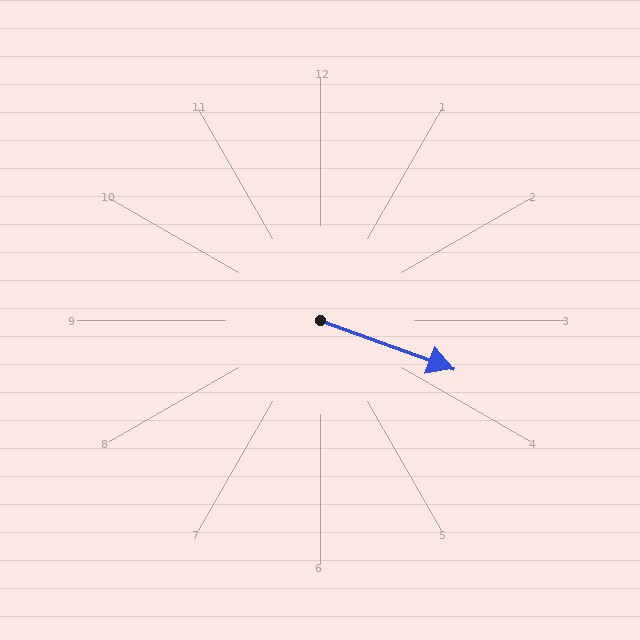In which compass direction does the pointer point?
East.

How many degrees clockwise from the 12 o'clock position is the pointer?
Approximately 110 degrees.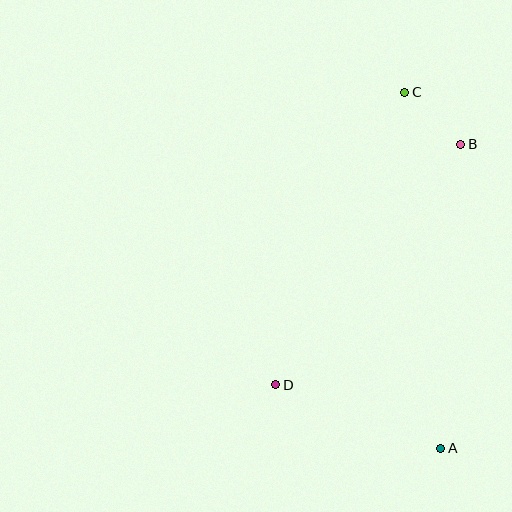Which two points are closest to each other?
Points B and C are closest to each other.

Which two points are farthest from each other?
Points A and C are farthest from each other.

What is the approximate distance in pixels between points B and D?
The distance between B and D is approximately 304 pixels.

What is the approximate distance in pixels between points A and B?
The distance between A and B is approximately 305 pixels.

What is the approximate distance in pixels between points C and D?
The distance between C and D is approximately 320 pixels.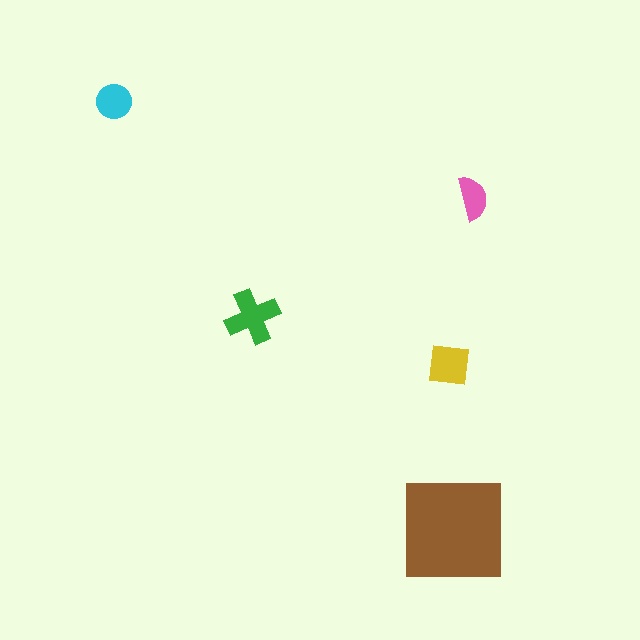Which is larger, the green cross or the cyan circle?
The green cross.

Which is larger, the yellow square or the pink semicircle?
The yellow square.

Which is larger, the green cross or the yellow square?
The green cross.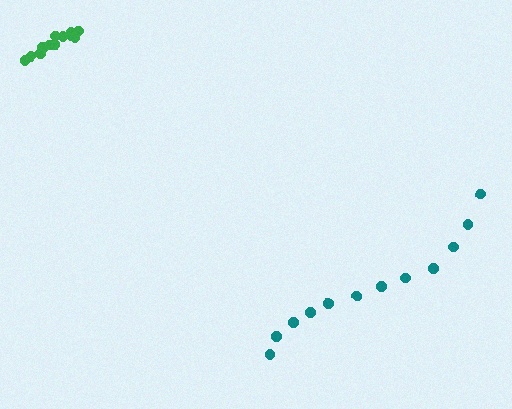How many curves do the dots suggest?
There are 2 distinct paths.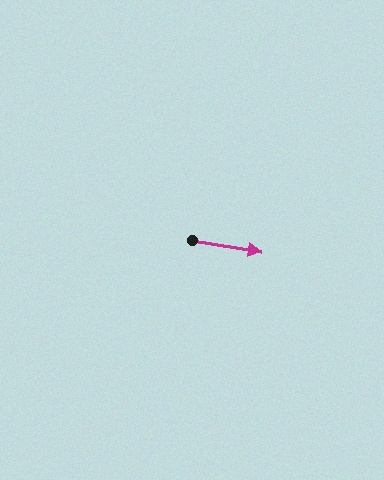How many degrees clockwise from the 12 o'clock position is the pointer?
Approximately 100 degrees.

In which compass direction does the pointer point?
East.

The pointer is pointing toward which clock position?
Roughly 3 o'clock.